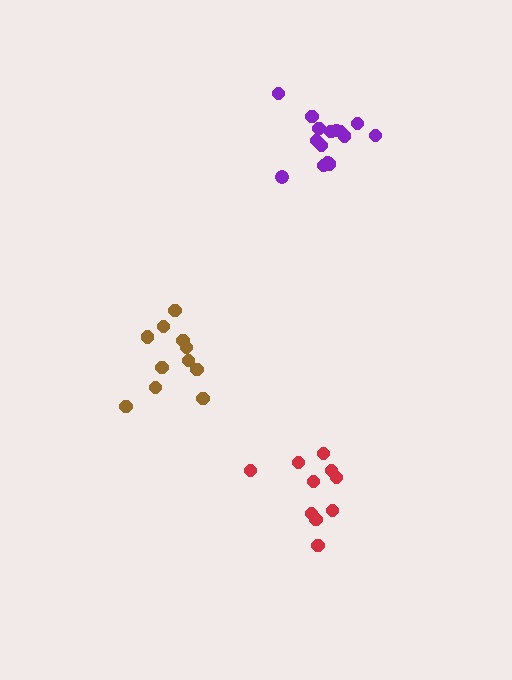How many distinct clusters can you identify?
There are 3 distinct clusters.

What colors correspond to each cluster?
The clusters are colored: purple, red, brown.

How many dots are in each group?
Group 1: 15 dots, Group 2: 10 dots, Group 3: 11 dots (36 total).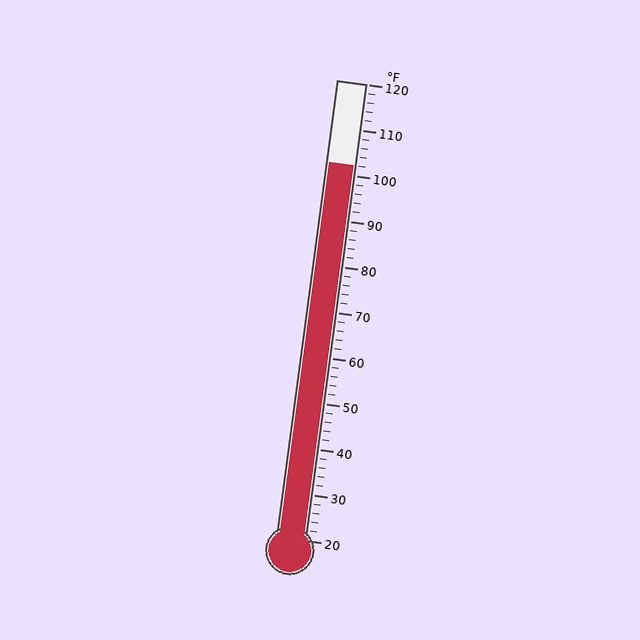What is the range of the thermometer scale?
The thermometer scale ranges from 20°F to 120°F.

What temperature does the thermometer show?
The thermometer shows approximately 102°F.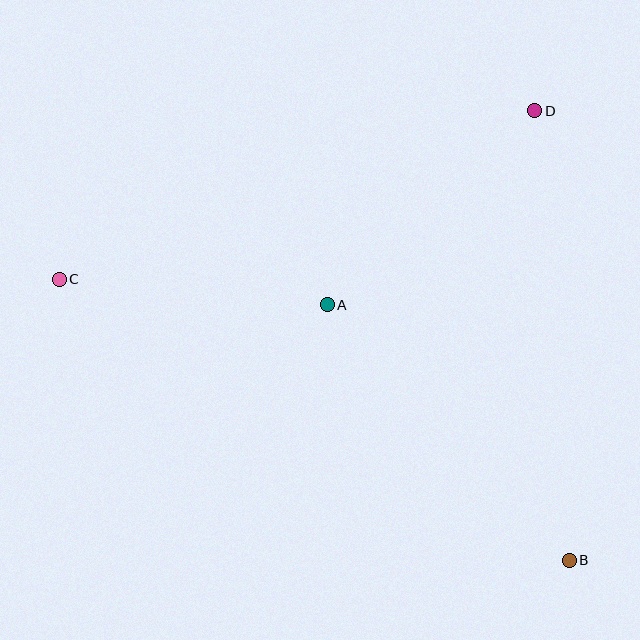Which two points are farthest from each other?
Points B and C are farthest from each other.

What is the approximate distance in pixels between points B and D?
The distance between B and D is approximately 450 pixels.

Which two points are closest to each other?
Points A and C are closest to each other.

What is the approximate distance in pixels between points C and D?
The distance between C and D is approximately 504 pixels.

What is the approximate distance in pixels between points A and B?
The distance between A and B is approximately 352 pixels.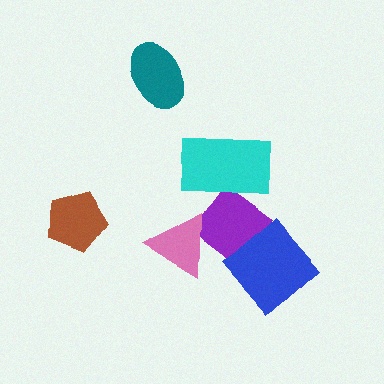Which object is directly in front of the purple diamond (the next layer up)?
The cyan rectangle is directly in front of the purple diamond.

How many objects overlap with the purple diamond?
2 objects overlap with the purple diamond.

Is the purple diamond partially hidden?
Yes, it is partially covered by another shape.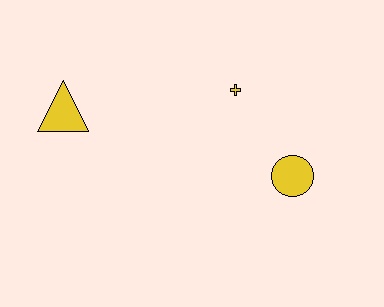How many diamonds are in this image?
There are no diamonds.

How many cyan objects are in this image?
There are no cyan objects.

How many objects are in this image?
There are 3 objects.